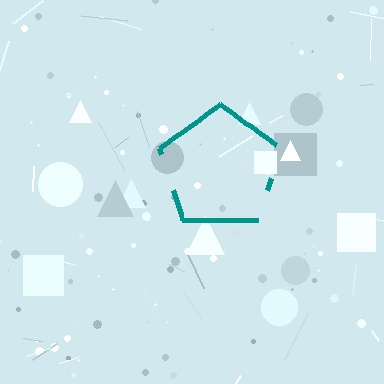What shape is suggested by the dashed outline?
The dashed outline suggests a pentagon.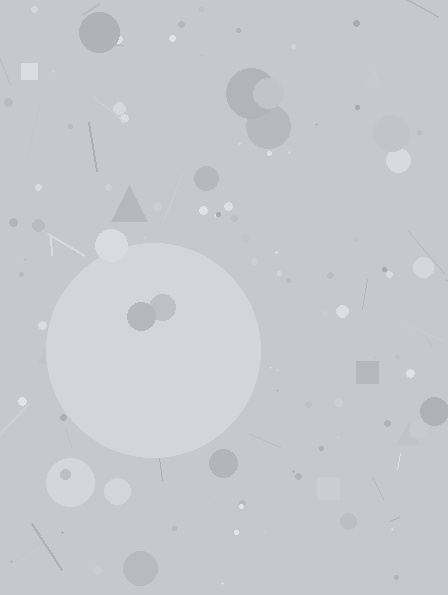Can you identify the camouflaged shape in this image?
The camouflaged shape is a circle.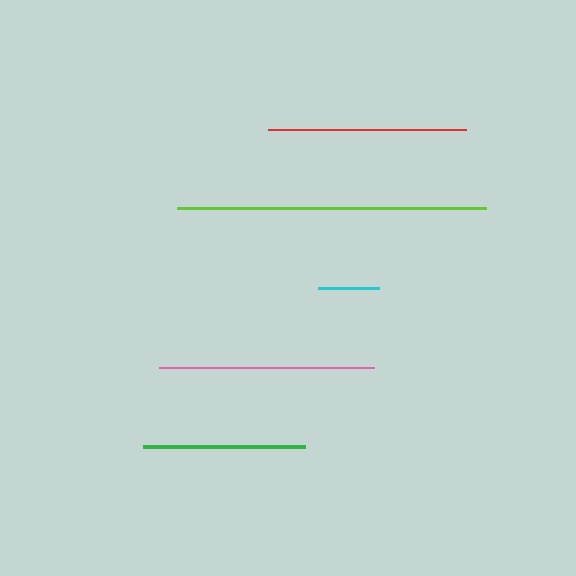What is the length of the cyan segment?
The cyan segment is approximately 61 pixels long.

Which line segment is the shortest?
The cyan line is the shortest at approximately 61 pixels.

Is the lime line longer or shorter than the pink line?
The lime line is longer than the pink line.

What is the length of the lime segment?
The lime segment is approximately 309 pixels long.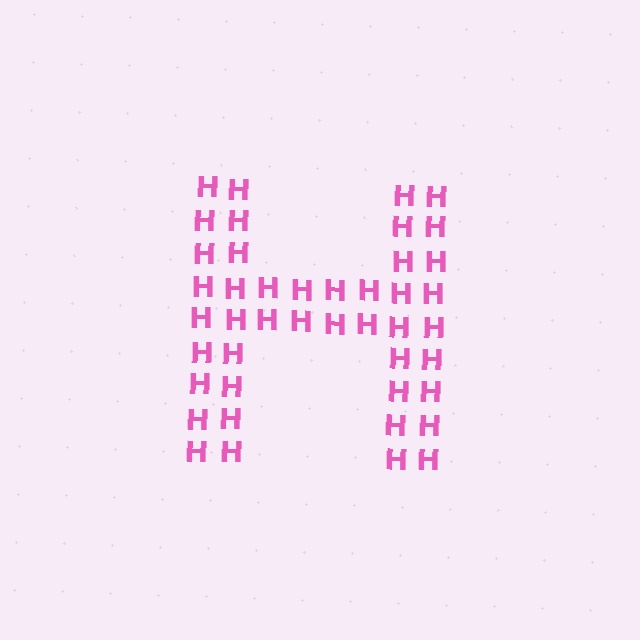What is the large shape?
The large shape is the letter H.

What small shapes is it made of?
It is made of small letter H's.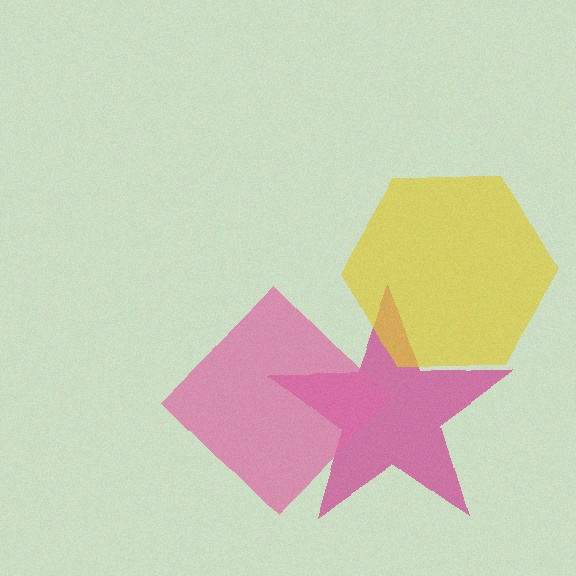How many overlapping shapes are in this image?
There are 3 overlapping shapes in the image.